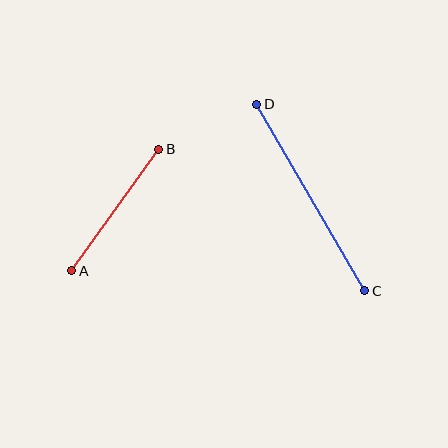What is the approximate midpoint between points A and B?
The midpoint is at approximately (115, 210) pixels.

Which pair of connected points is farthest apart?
Points C and D are farthest apart.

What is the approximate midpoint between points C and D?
The midpoint is at approximately (311, 198) pixels.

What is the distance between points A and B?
The distance is approximately 150 pixels.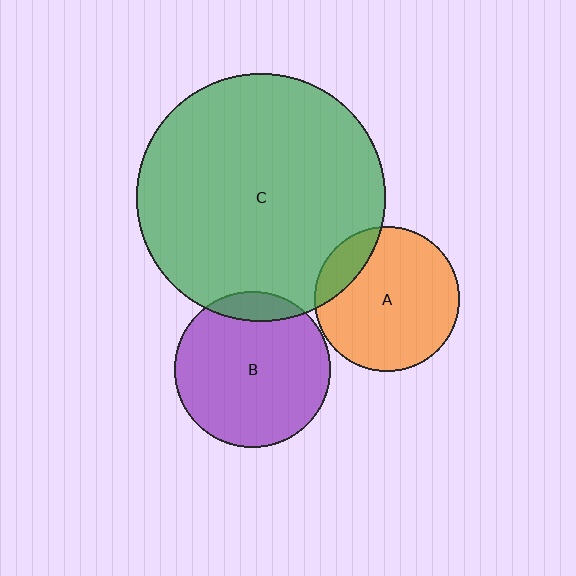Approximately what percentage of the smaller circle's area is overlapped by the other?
Approximately 10%.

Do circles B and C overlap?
Yes.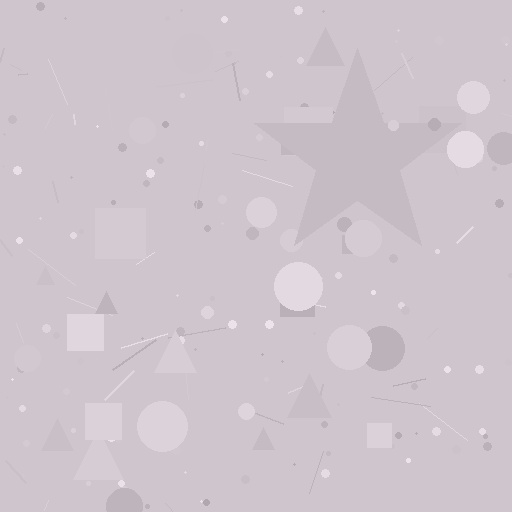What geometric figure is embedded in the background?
A star is embedded in the background.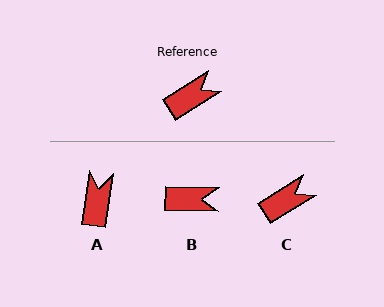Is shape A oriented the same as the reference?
No, it is off by about 50 degrees.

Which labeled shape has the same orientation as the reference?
C.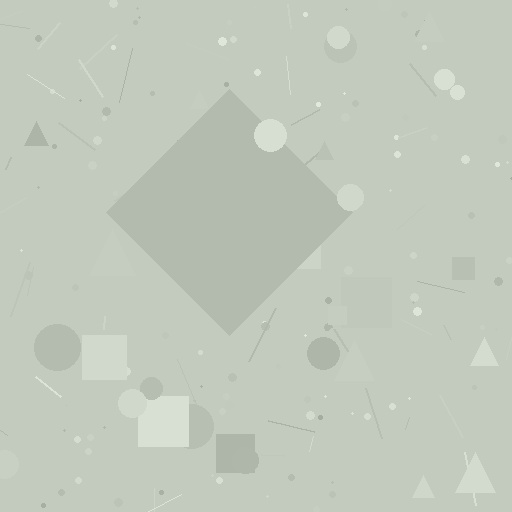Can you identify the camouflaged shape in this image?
The camouflaged shape is a diamond.